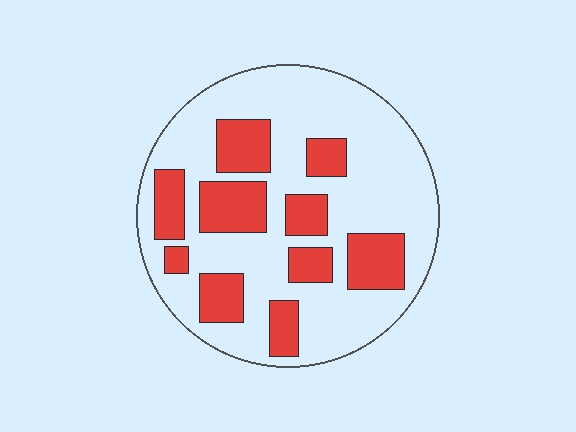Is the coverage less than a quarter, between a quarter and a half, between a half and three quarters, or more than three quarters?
Between a quarter and a half.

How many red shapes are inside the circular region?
10.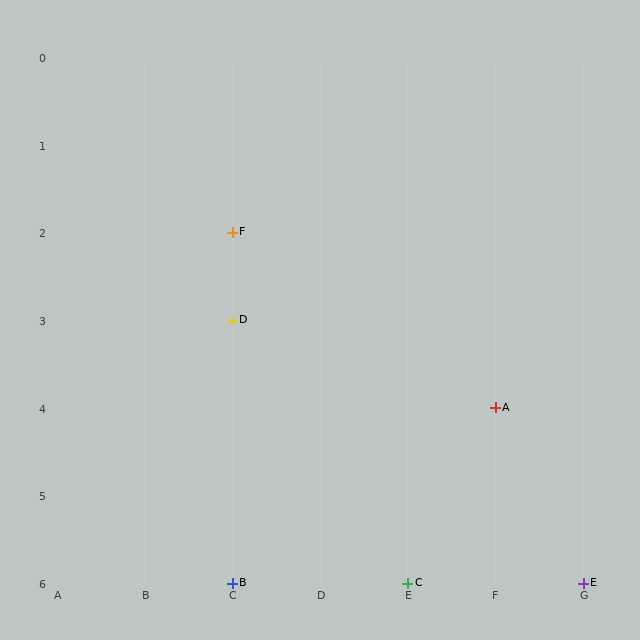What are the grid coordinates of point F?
Point F is at grid coordinates (C, 2).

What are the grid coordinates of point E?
Point E is at grid coordinates (G, 6).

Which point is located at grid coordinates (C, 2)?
Point F is at (C, 2).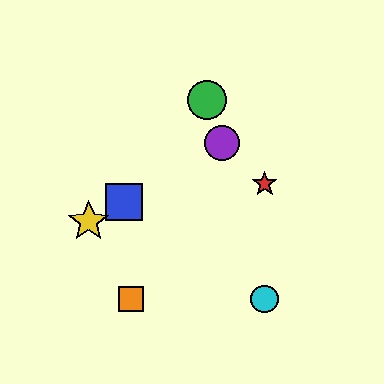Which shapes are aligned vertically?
The red star, the cyan circle are aligned vertically.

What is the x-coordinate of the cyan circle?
The cyan circle is at x≈265.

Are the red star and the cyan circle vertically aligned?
Yes, both are at x≈265.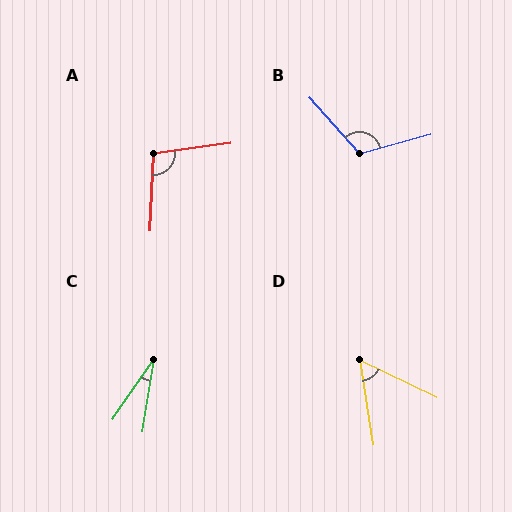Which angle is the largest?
B, at approximately 116 degrees.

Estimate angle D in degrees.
Approximately 56 degrees.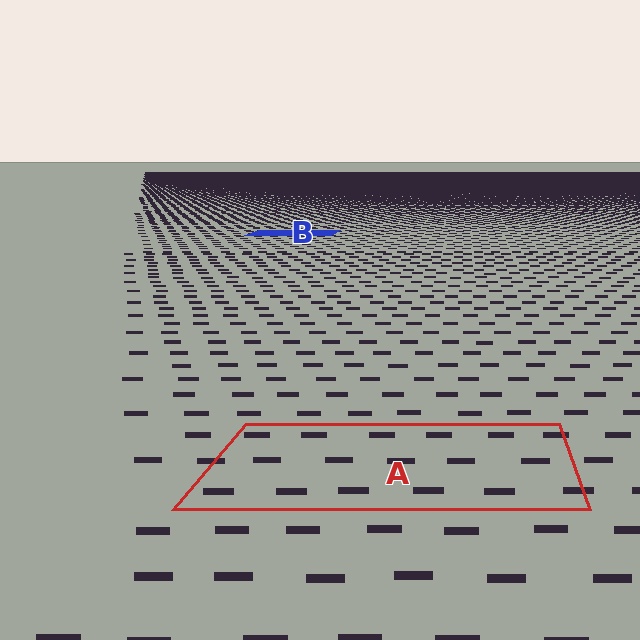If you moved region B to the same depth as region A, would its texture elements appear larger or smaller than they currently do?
They would appear larger. At a closer depth, the same texture elements are projected at a bigger on-screen size.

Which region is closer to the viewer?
Region A is closer. The texture elements there are larger and more spread out.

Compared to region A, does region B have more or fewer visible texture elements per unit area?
Region B has more texture elements per unit area — they are packed more densely because it is farther away.